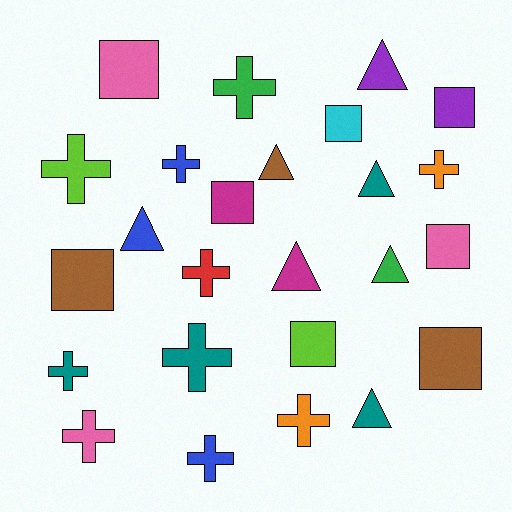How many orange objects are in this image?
There are 2 orange objects.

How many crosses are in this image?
There are 10 crosses.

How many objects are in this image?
There are 25 objects.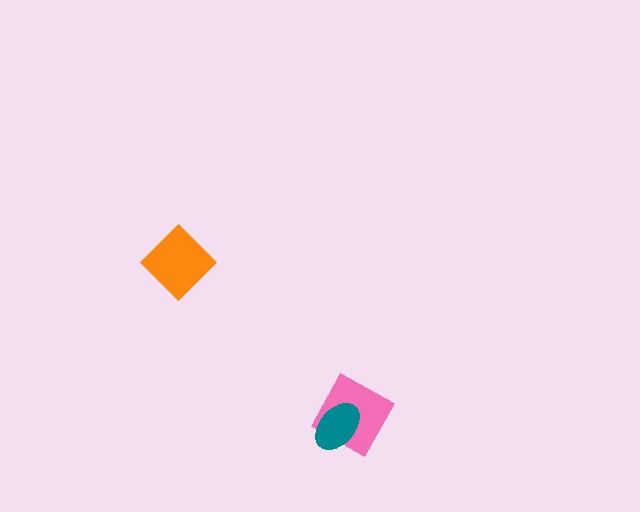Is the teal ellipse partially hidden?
No, no other shape covers it.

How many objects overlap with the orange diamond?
0 objects overlap with the orange diamond.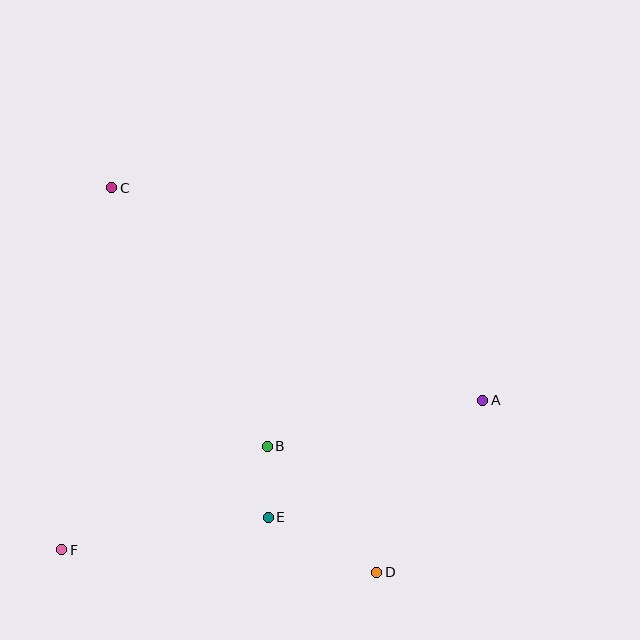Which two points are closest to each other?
Points B and E are closest to each other.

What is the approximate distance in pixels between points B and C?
The distance between B and C is approximately 301 pixels.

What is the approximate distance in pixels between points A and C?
The distance between A and C is approximately 427 pixels.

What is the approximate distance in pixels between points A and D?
The distance between A and D is approximately 202 pixels.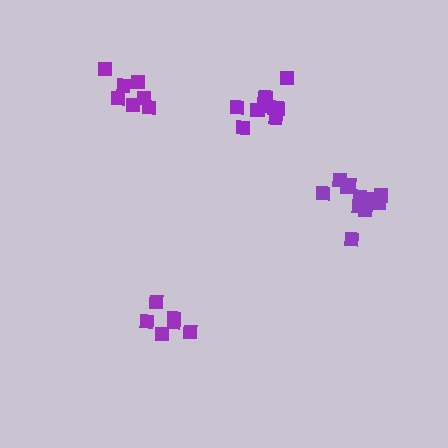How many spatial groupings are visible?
There are 4 spatial groupings.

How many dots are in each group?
Group 1: 11 dots, Group 2: 11 dots, Group 3: 7 dots, Group 4: 6 dots (35 total).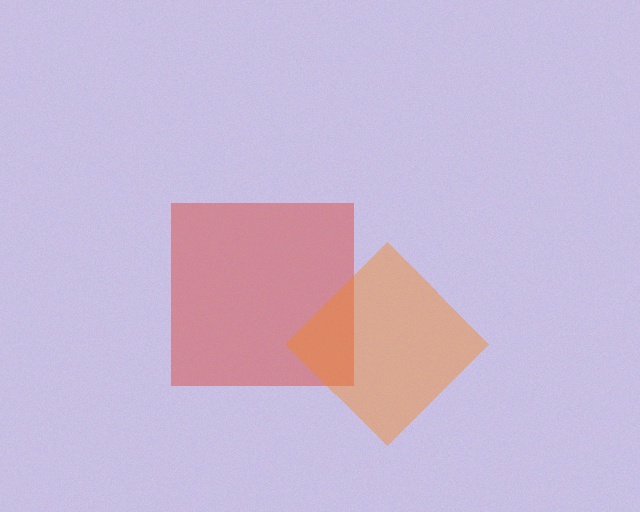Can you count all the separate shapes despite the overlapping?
Yes, there are 2 separate shapes.